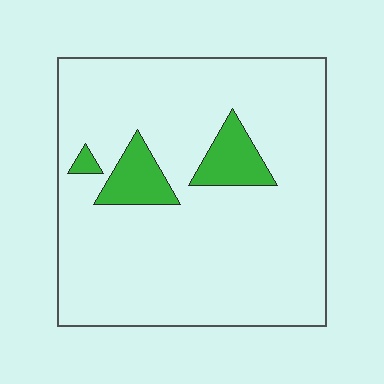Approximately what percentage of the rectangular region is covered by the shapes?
Approximately 10%.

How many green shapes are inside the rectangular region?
3.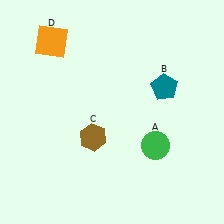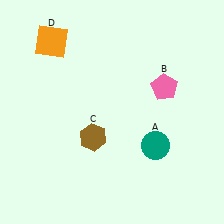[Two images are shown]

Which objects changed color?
A changed from green to teal. B changed from teal to pink.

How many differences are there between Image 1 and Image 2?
There are 2 differences between the two images.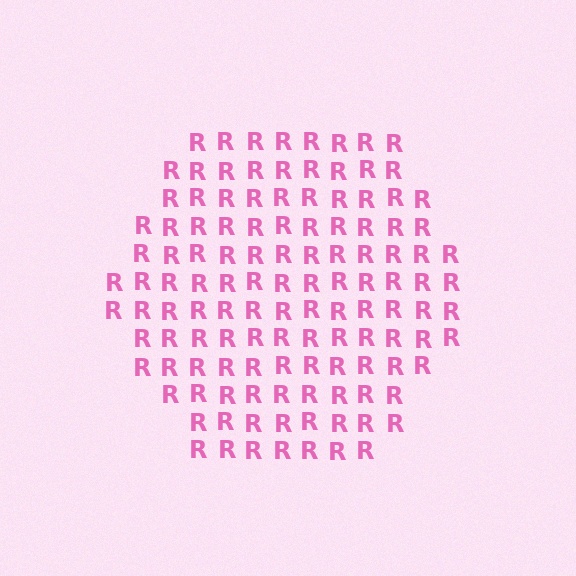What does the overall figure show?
The overall figure shows a hexagon.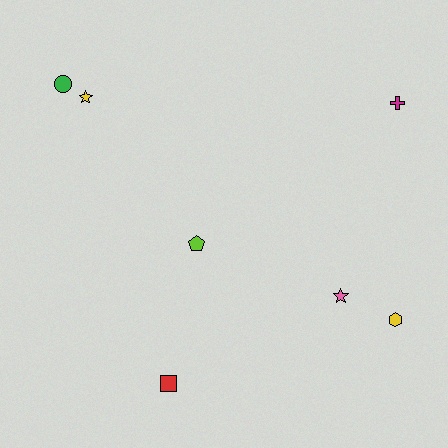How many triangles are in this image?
There are no triangles.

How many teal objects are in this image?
There are no teal objects.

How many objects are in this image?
There are 7 objects.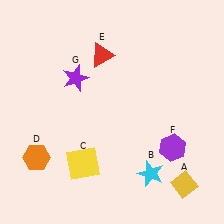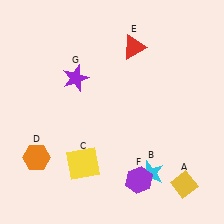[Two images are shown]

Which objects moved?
The objects that moved are: the red triangle (E), the purple hexagon (F).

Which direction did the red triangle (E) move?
The red triangle (E) moved right.